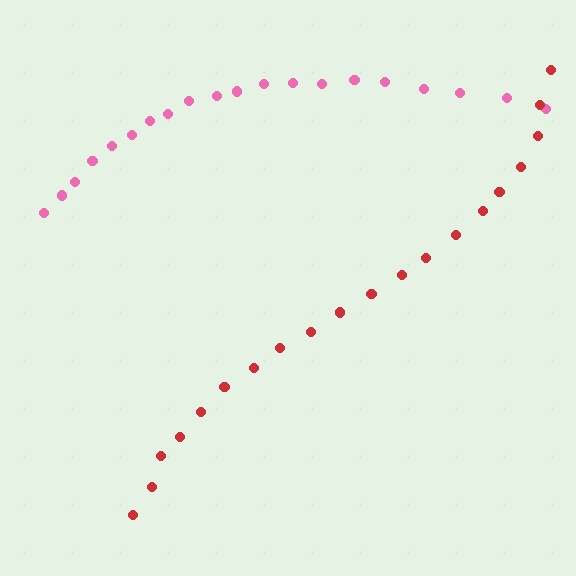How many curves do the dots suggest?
There are 2 distinct paths.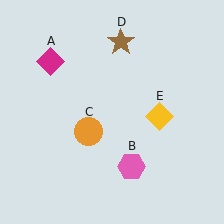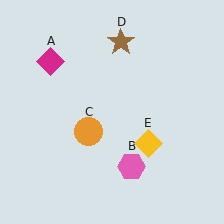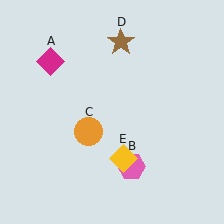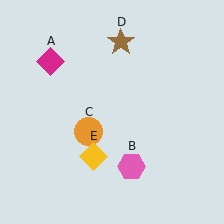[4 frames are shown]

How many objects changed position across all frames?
1 object changed position: yellow diamond (object E).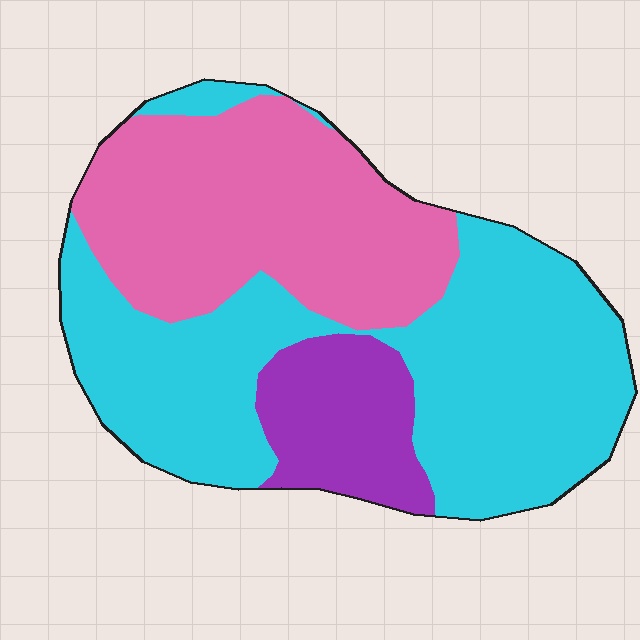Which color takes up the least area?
Purple, at roughly 15%.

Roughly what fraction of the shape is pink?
Pink takes up between a quarter and a half of the shape.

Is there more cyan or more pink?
Cyan.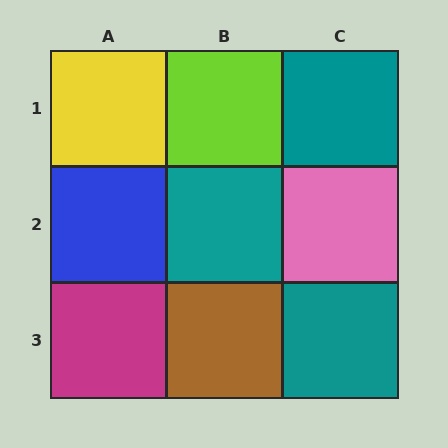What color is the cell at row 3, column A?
Magenta.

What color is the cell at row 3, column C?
Teal.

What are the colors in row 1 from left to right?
Yellow, lime, teal.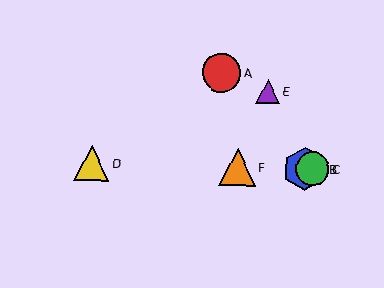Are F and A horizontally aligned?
No, F is at y≈167 and A is at y≈73.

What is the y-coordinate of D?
Object D is at y≈163.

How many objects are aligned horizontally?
4 objects (B, C, D, F) are aligned horizontally.